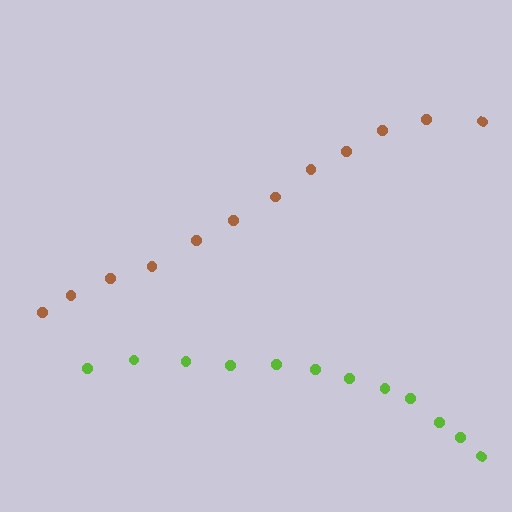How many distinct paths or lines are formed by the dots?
There are 2 distinct paths.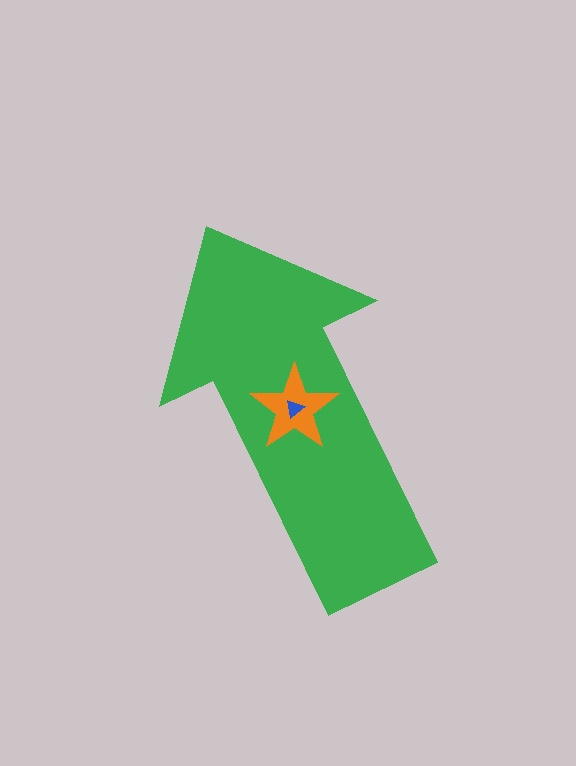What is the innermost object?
The blue triangle.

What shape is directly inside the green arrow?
The orange star.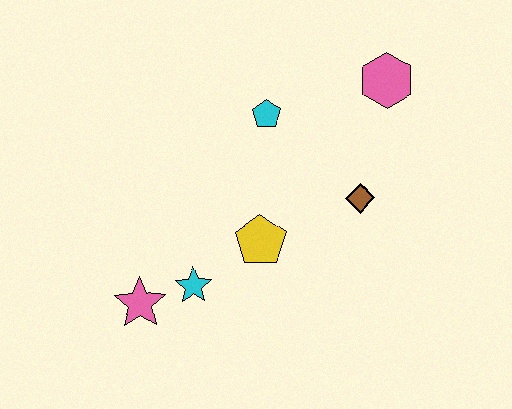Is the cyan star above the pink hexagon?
No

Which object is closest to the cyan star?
The pink star is closest to the cyan star.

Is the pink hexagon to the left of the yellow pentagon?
No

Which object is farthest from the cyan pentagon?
The pink star is farthest from the cyan pentagon.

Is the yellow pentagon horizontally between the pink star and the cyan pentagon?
Yes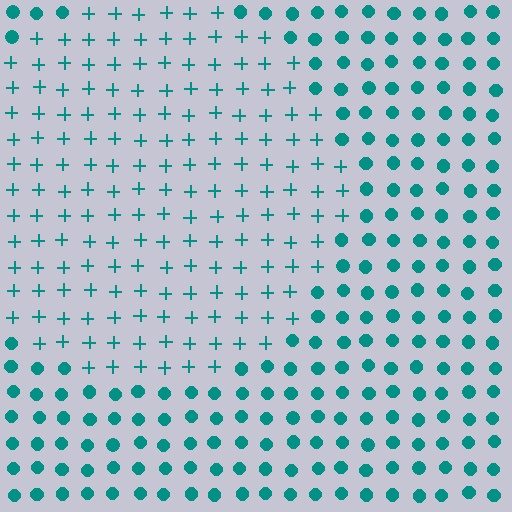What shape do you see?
I see a circle.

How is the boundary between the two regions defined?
The boundary is defined by a change in element shape: plus signs inside vs. circles outside. All elements share the same color and spacing.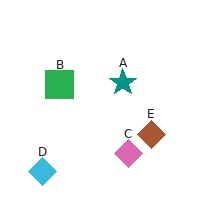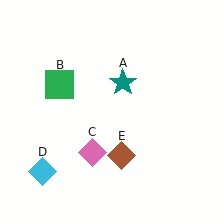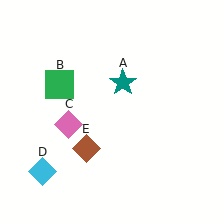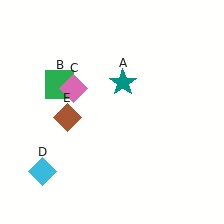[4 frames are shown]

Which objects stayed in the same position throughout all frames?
Teal star (object A) and green square (object B) and cyan diamond (object D) remained stationary.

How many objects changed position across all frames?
2 objects changed position: pink diamond (object C), brown diamond (object E).